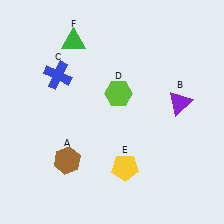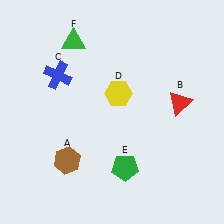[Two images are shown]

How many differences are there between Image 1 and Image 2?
There are 3 differences between the two images.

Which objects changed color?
B changed from purple to red. D changed from lime to yellow. E changed from yellow to green.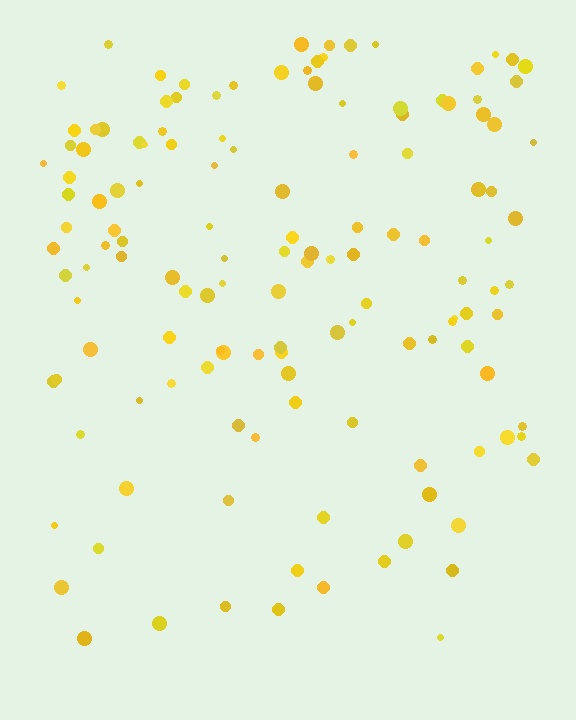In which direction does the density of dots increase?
From bottom to top, with the top side densest.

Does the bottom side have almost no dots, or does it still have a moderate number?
Still a moderate number, just noticeably fewer than the top.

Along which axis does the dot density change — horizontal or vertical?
Vertical.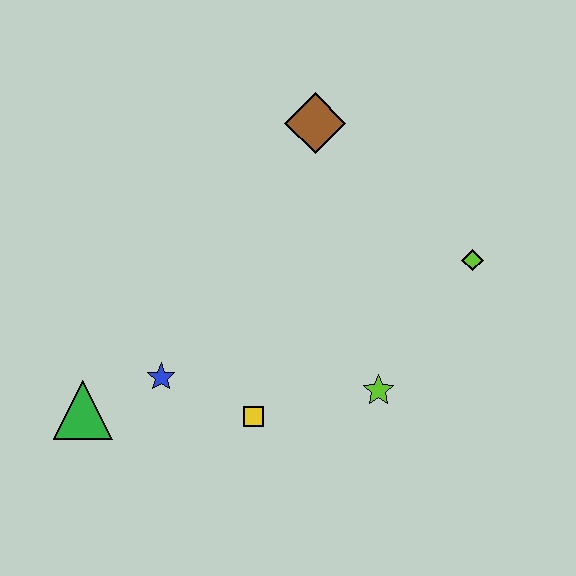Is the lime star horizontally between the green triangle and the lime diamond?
Yes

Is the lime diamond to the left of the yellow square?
No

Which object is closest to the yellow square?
The blue star is closest to the yellow square.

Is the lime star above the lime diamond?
No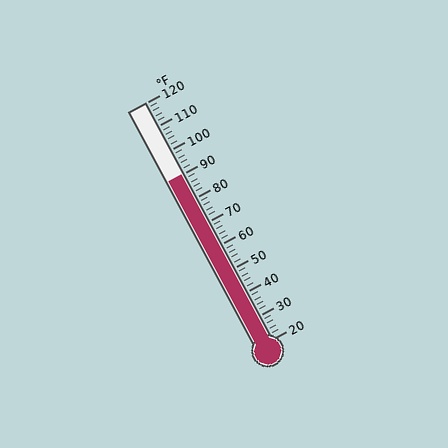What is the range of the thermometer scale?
The thermometer scale ranges from 20°F to 120°F.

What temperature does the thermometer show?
The thermometer shows approximately 90°F.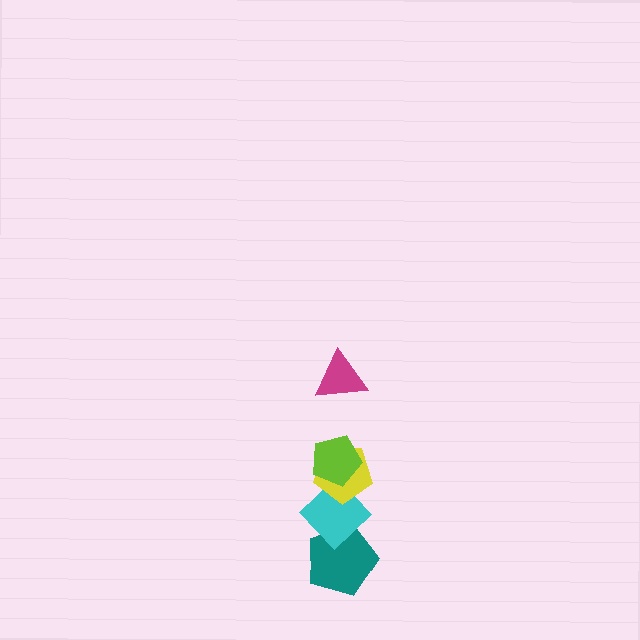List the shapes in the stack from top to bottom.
From top to bottom: the magenta triangle, the lime pentagon, the yellow pentagon, the cyan diamond, the teal pentagon.